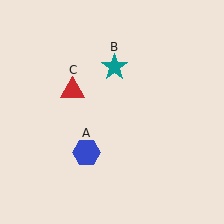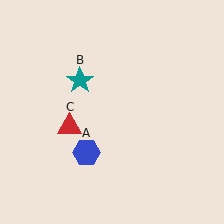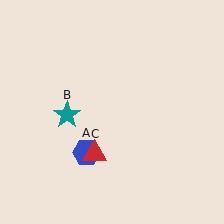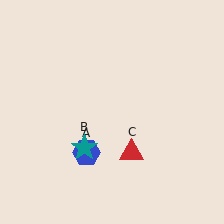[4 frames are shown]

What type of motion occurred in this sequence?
The teal star (object B), red triangle (object C) rotated counterclockwise around the center of the scene.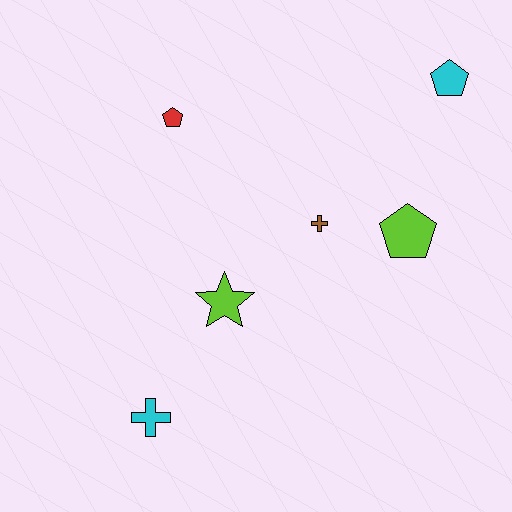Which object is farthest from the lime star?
The cyan pentagon is farthest from the lime star.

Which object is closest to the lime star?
The brown cross is closest to the lime star.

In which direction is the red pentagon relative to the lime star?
The red pentagon is above the lime star.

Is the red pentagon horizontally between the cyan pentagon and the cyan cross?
Yes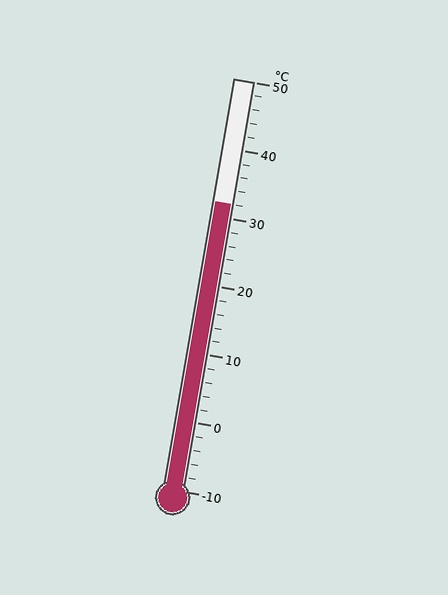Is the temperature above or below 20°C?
The temperature is above 20°C.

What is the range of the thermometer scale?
The thermometer scale ranges from -10°C to 50°C.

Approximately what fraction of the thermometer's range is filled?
The thermometer is filled to approximately 70% of its range.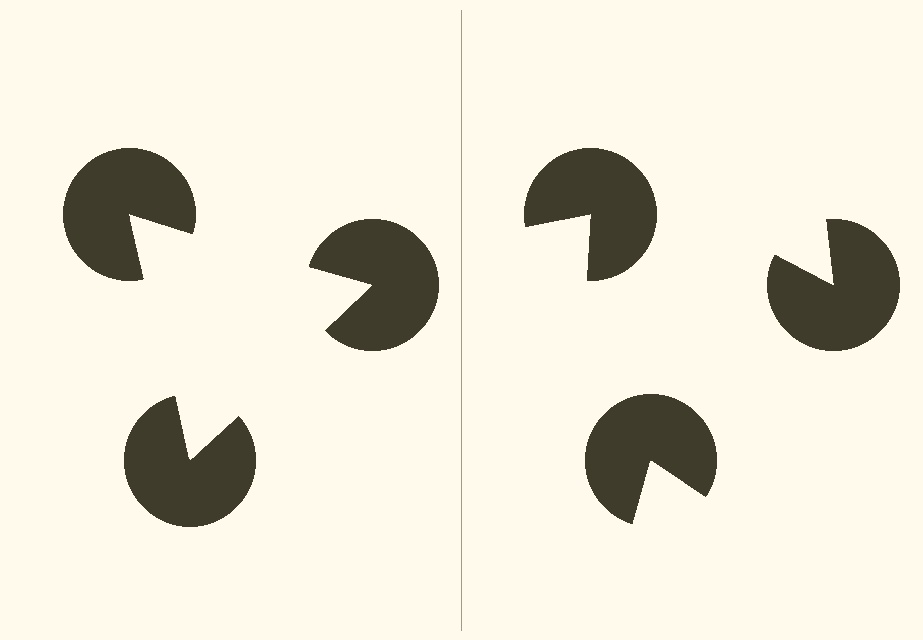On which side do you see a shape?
An illusory triangle appears on the left side. On the right side the wedge cuts are rotated, so no coherent shape forms.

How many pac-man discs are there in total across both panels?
6 — 3 on each side.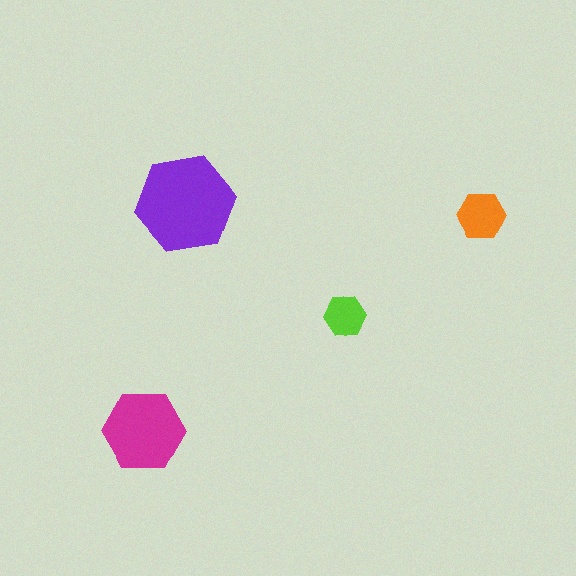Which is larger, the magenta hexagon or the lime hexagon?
The magenta one.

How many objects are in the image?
There are 4 objects in the image.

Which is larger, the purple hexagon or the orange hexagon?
The purple one.